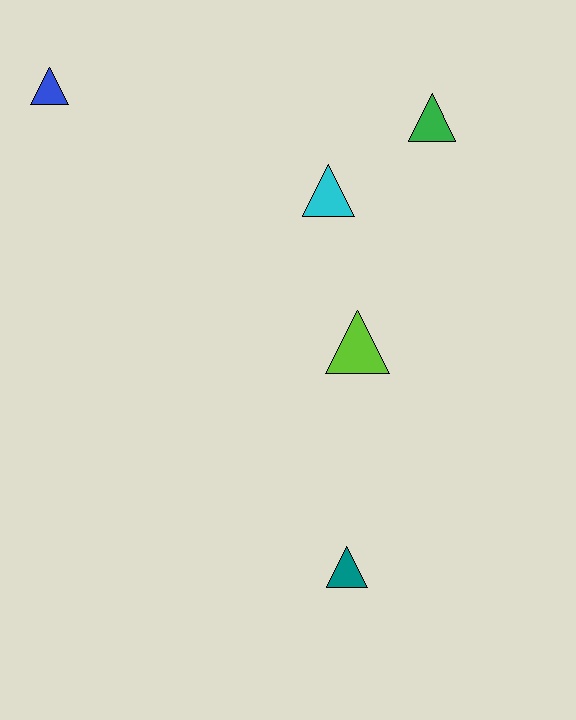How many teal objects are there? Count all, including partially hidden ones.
There is 1 teal object.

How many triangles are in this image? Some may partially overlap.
There are 5 triangles.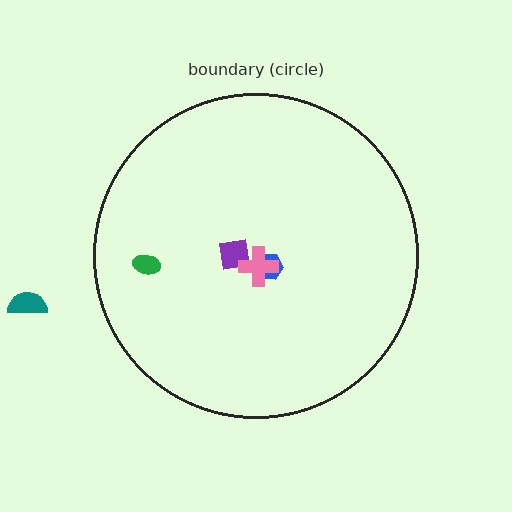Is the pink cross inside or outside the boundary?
Inside.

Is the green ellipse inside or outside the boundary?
Inside.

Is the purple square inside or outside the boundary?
Inside.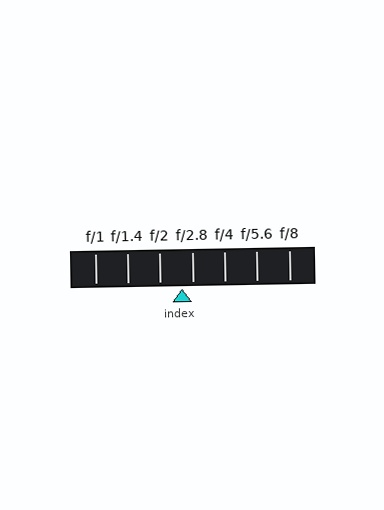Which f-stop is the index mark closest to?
The index mark is closest to f/2.8.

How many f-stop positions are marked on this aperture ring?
There are 7 f-stop positions marked.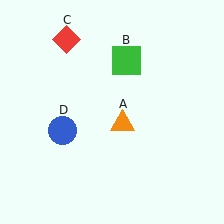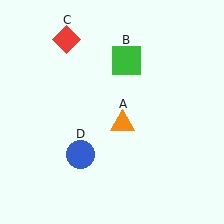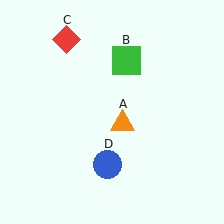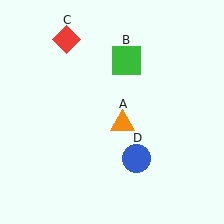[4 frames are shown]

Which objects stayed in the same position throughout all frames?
Orange triangle (object A) and green square (object B) and red diamond (object C) remained stationary.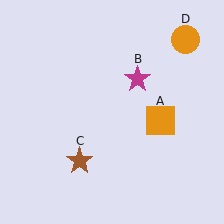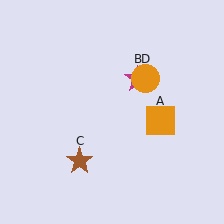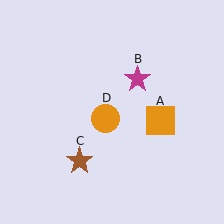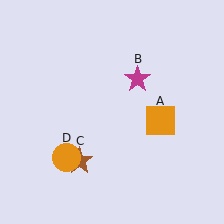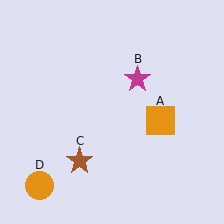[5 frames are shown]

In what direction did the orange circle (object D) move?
The orange circle (object D) moved down and to the left.